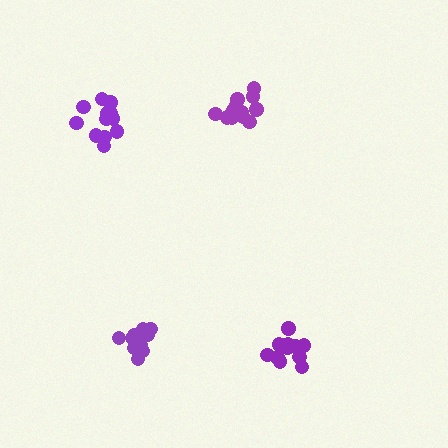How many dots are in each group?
Group 1: 13 dots, Group 2: 13 dots, Group 3: 12 dots, Group 4: 14 dots (52 total).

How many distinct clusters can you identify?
There are 4 distinct clusters.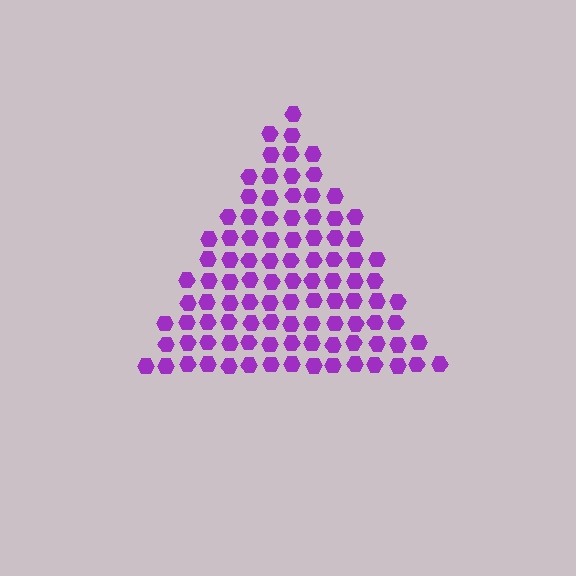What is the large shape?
The large shape is a triangle.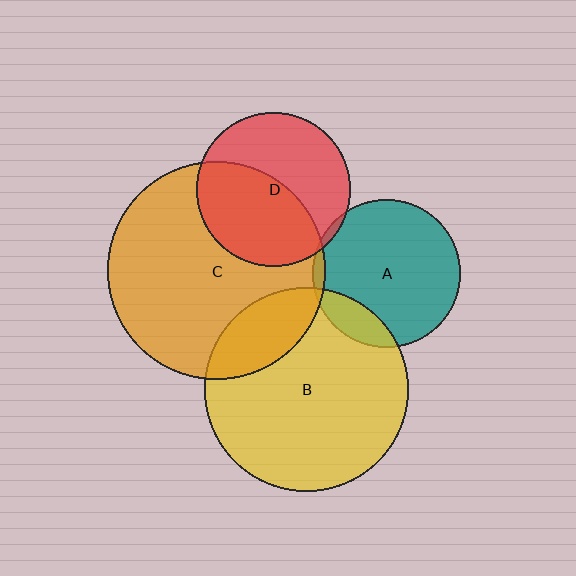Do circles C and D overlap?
Yes.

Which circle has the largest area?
Circle C (orange).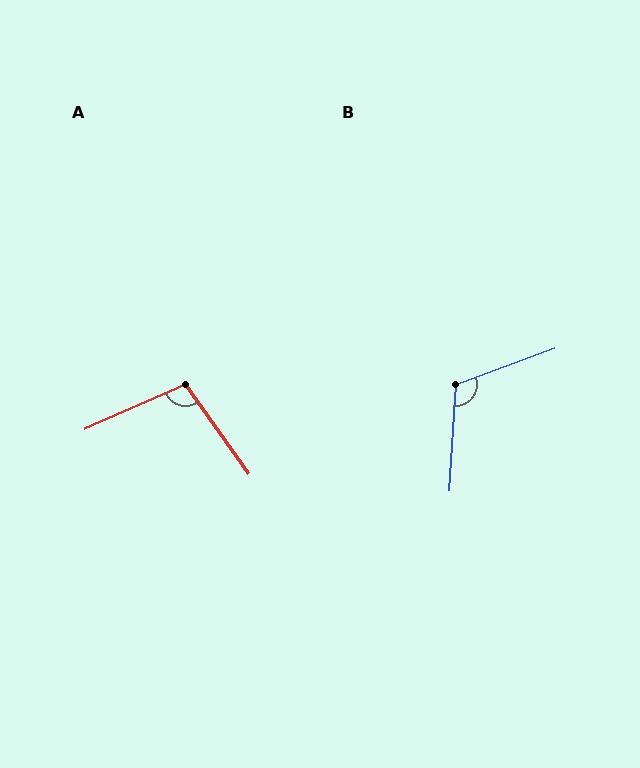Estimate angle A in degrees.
Approximately 102 degrees.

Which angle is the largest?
B, at approximately 114 degrees.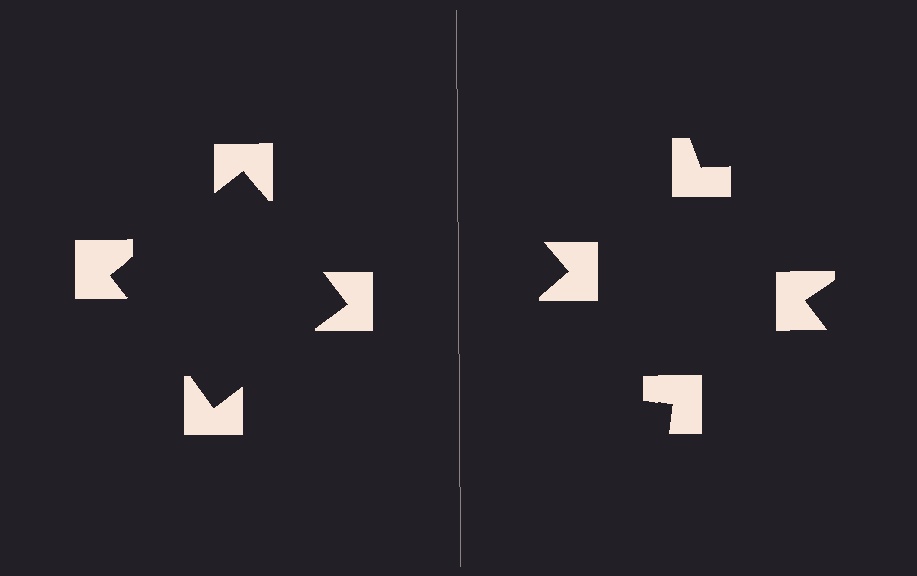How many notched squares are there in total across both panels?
8 — 4 on each side.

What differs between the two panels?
The notched squares are positioned identically on both sides; only the wedge orientations differ. On the left they align to a square; on the right they are misaligned.